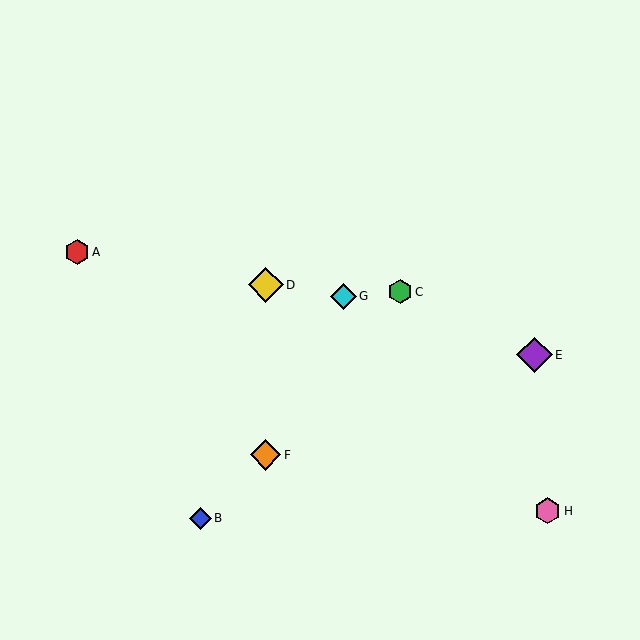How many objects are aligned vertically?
2 objects (D, F) are aligned vertically.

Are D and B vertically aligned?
No, D is at x≈266 and B is at x≈200.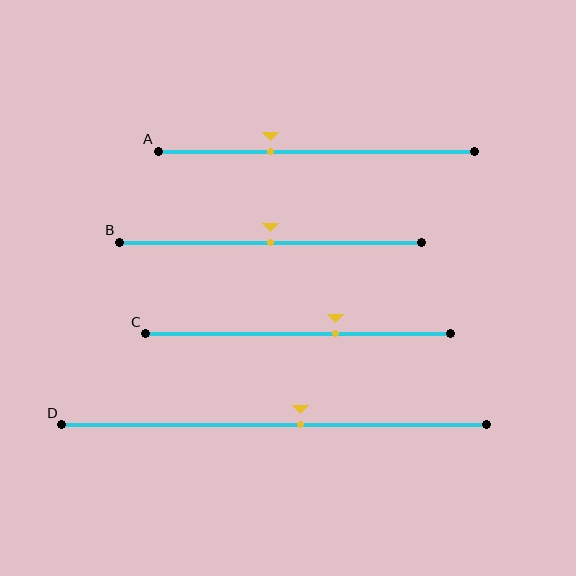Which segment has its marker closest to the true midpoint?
Segment B has its marker closest to the true midpoint.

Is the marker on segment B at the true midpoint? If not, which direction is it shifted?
Yes, the marker on segment B is at the true midpoint.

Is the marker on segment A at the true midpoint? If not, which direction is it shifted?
No, the marker on segment A is shifted to the left by about 14% of the segment length.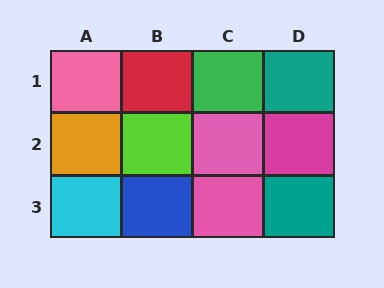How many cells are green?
1 cell is green.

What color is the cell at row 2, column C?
Pink.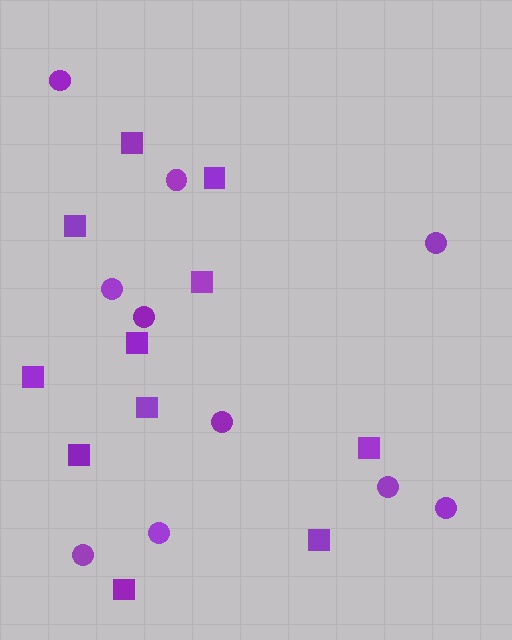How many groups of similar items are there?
There are 2 groups: one group of circles (10) and one group of squares (11).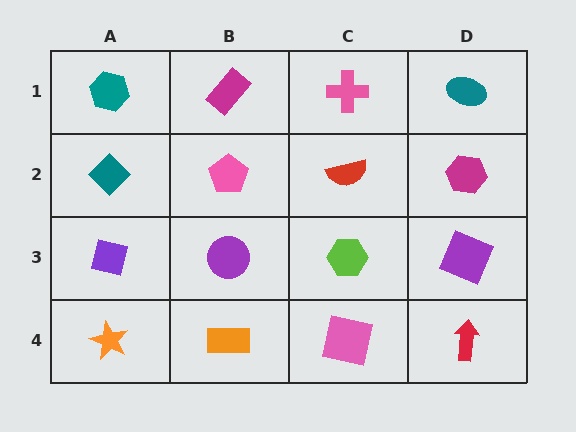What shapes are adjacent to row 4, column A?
A purple square (row 3, column A), an orange rectangle (row 4, column B).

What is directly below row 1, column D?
A magenta hexagon.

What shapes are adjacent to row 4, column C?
A lime hexagon (row 3, column C), an orange rectangle (row 4, column B), a red arrow (row 4, column D).